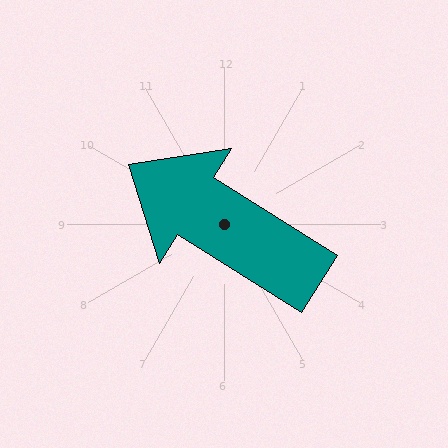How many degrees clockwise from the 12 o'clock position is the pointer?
Approximately 302 degrees.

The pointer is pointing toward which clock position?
Roughly 10 o'clock.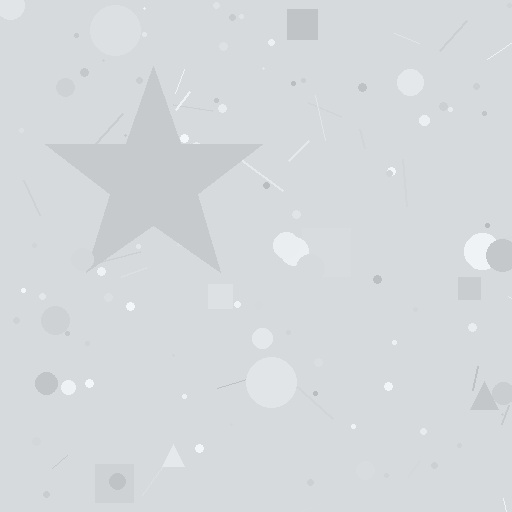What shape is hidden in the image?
A star is hidden in the image.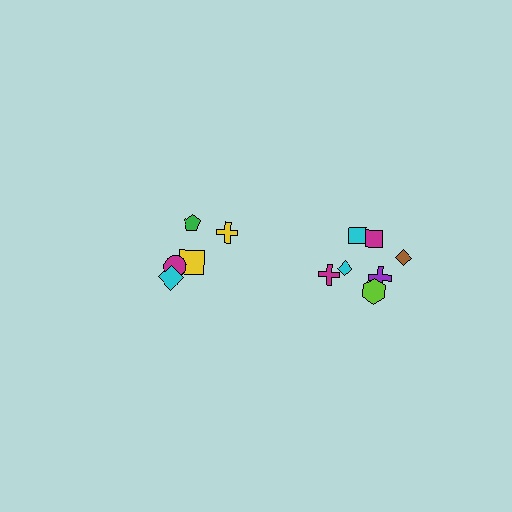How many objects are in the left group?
There are 5 objects.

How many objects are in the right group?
There are 7 objects.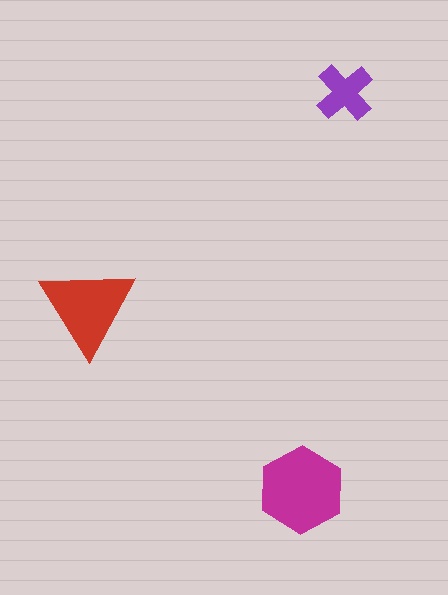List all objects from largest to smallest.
The magenta hexagon, the red triangle, the purple cross.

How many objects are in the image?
There are 3 objects in the image.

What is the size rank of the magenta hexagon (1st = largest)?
1st.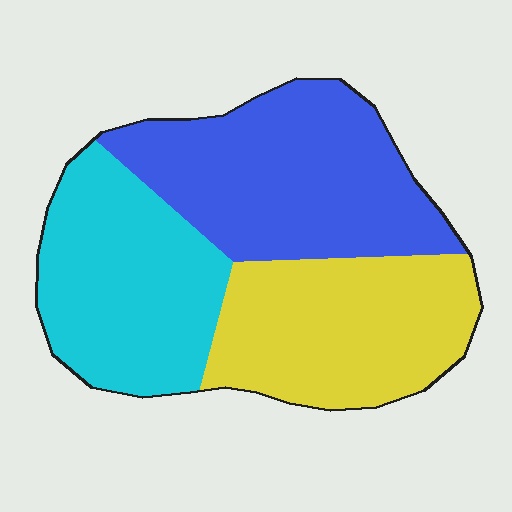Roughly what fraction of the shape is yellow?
Yellow covers about 30% of the shape.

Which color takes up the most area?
Blue, at roughly 35%.